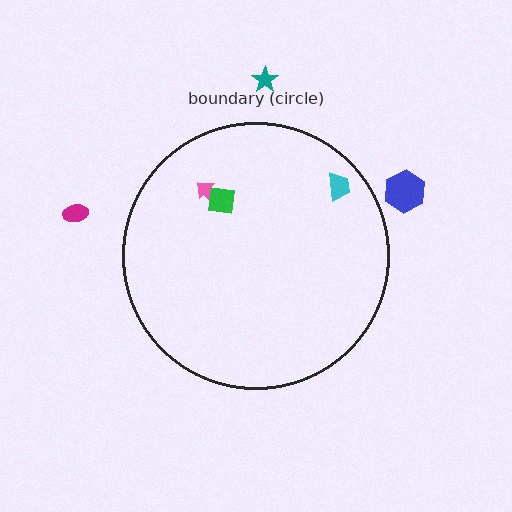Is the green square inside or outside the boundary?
Inside.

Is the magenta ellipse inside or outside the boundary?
Outside.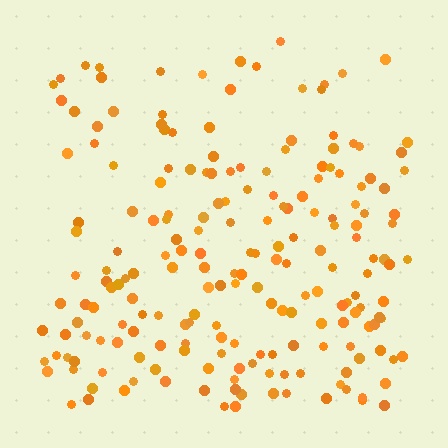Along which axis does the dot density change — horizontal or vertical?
Vertical.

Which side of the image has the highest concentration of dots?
The bottom.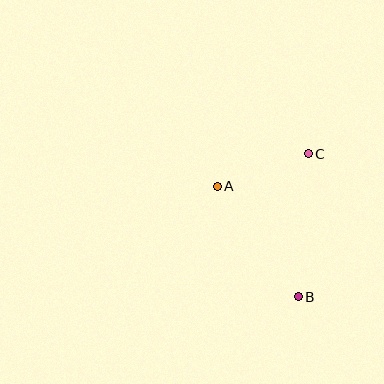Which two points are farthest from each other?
Points B and C are farthest from each other.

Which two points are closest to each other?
Points A and C are closest to each other.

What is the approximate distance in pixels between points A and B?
The distance between A and B is approximately 137 pixels.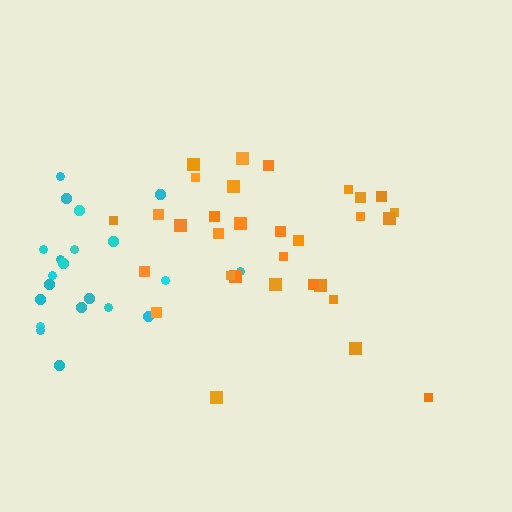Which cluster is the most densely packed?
Cyan.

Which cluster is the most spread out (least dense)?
Orange.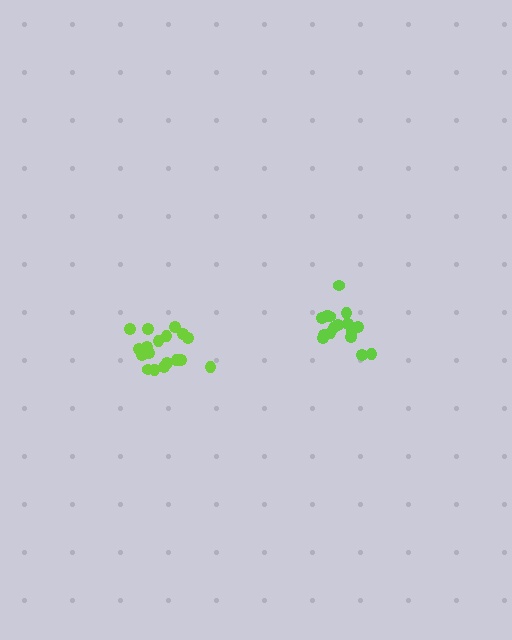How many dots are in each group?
Group 1: 17 dots, Group 2: 20 dots (37 total).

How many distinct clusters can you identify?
There are 2 distinct clusters.